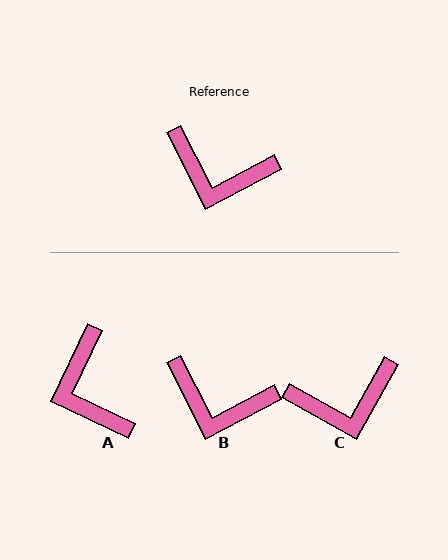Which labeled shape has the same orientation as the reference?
B.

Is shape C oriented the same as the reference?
No, it is off by about 33 degrees.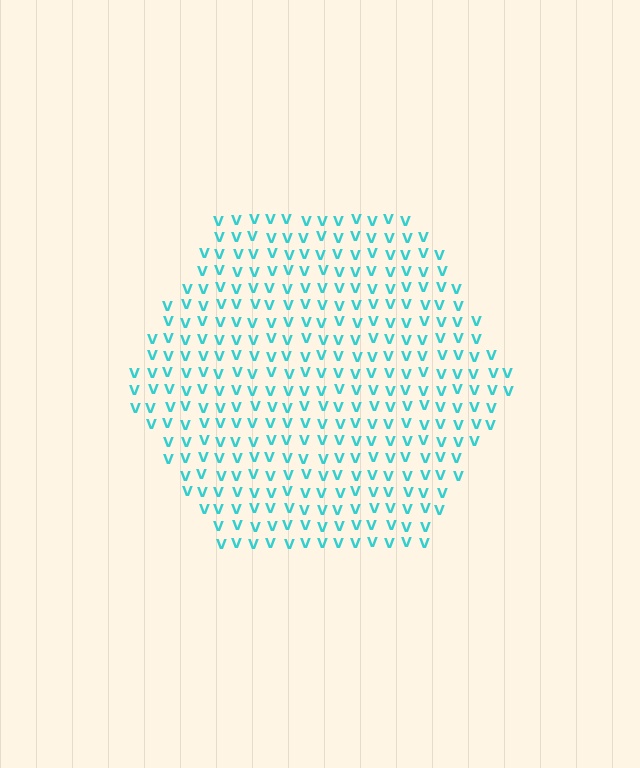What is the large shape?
The large shape is a hexagon.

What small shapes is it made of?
It is made of small letter V's.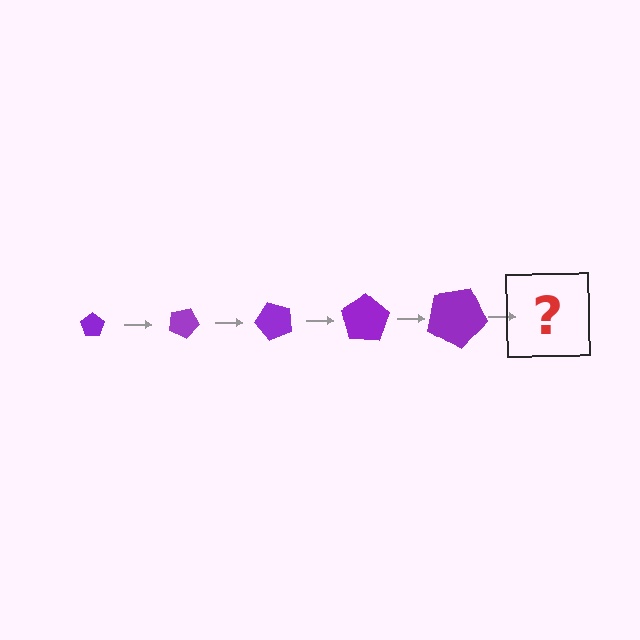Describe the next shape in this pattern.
It should be a pentagon, larger than the previous one and rotated 125 degrees from the start.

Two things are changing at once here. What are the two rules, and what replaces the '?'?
The two rules are that the pentagon grows larger each step and it rotates 25 degrees each step. The '?' should be a pentagon, larger than the previous one and rotated 125 degrees from the start.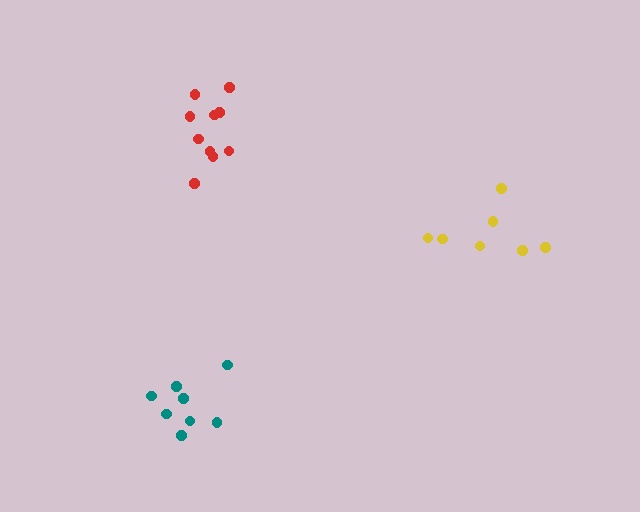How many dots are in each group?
Group 1: 7 dots, Group 2: 8 dots, Group 3: 10 dots (25 total).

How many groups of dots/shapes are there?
There are 3 groups.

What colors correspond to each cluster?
The clusters are colored: yellow, teal, red.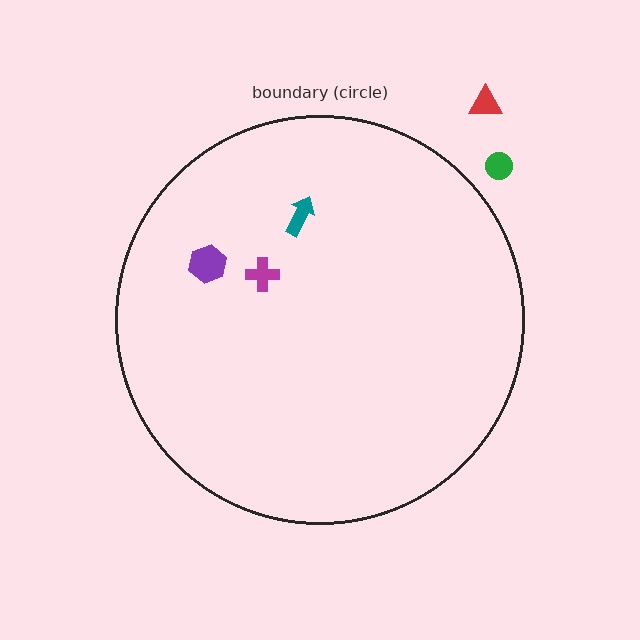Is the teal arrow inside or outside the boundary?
Inside.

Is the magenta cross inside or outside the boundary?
Inside.